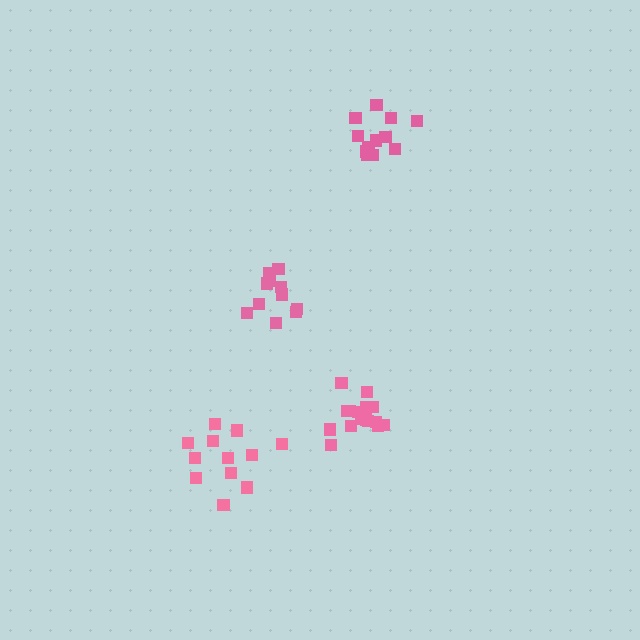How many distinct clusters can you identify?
There are 4 distinct clusters.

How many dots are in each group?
Group 1: 16 dots, Group 2: 12 dots, Group 3: 12 dots, Group 4: 11 dots (51 total).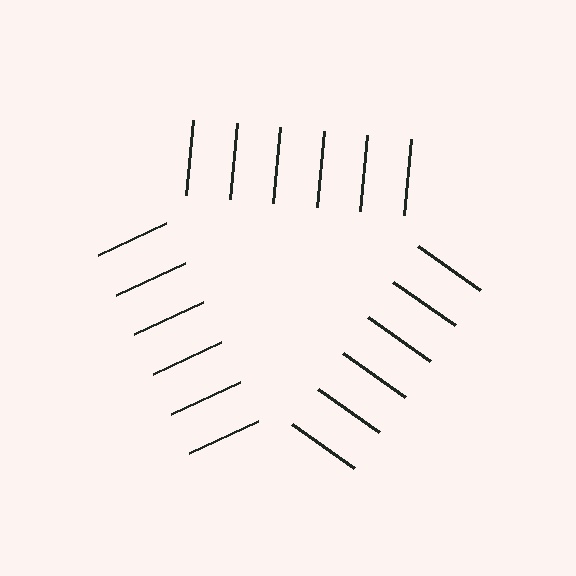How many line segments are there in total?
18 — 6 along each of the 3 edges.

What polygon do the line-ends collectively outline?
An illusory triangle — the line segments terminate on its edges but no continuous stroke is drawn.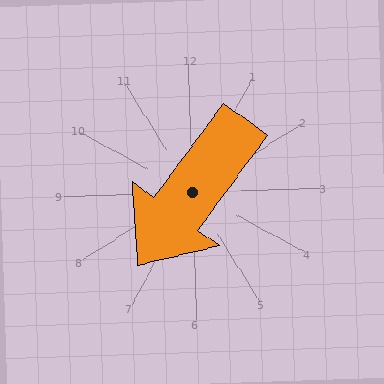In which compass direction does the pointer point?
Southwest.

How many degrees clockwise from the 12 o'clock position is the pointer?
Approximately 218 degrees.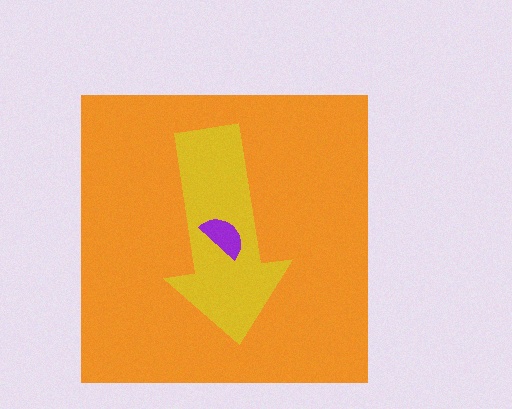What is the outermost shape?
The orange square.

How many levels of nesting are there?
3.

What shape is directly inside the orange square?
The yellow arrow.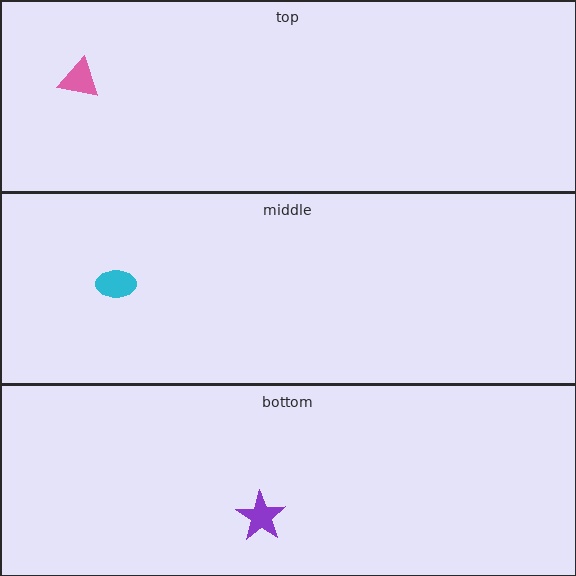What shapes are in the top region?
The pink triangle.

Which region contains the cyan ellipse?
The middle region.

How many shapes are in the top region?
1.